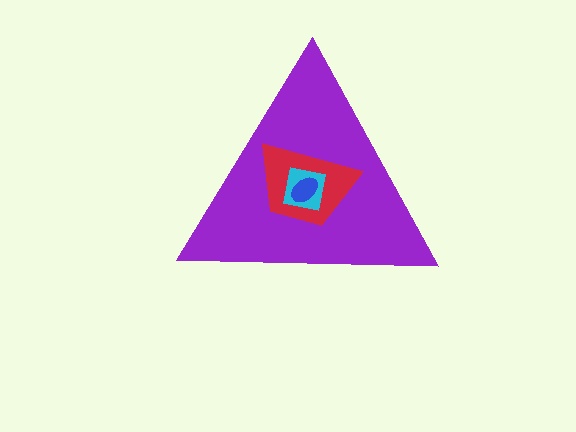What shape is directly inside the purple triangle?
The red trapezoid.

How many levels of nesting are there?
4.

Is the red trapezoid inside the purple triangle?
Yes.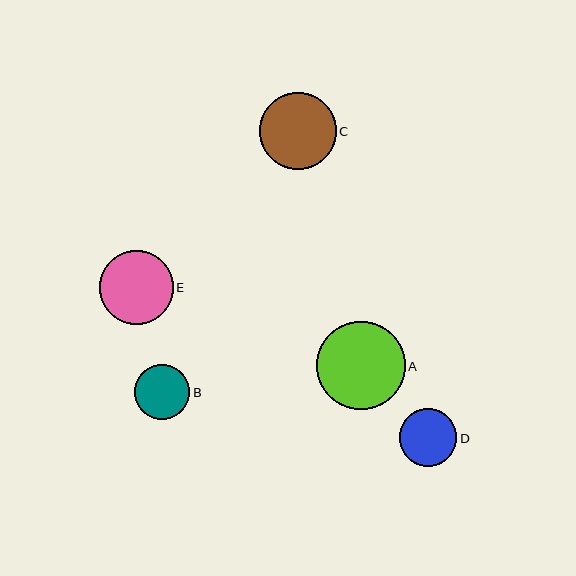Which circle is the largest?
Circle A is the largest with a size of approximately 88 pixels.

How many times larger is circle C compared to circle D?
Circle C is approximately 1.3 times the size of circle D.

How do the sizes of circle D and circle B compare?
Circle D and circle B are approximately the same size.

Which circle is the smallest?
Circle B is the smallest with a size of approximately 55 pixels.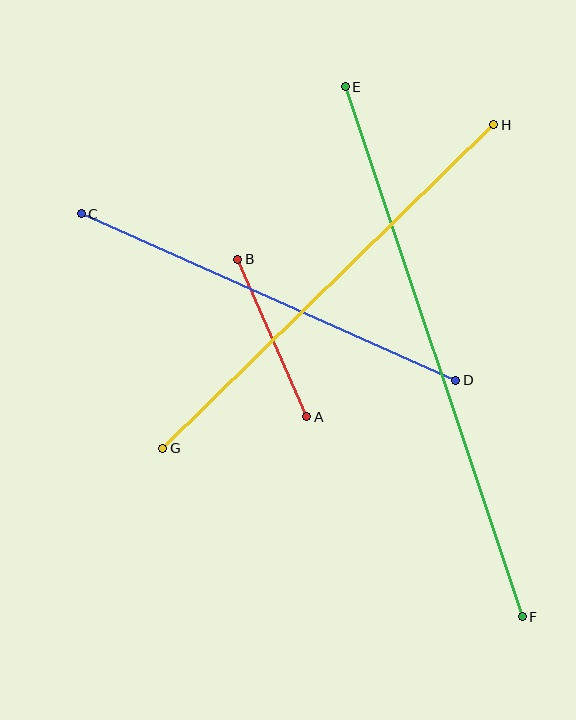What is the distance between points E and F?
The distance is approximately 559 pixels.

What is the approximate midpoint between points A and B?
The midpoint is at approximately (272, 338) pixels.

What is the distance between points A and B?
The distance is approximately 172 pixels.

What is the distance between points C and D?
The distance is approximately 410 pixels.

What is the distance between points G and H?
The distance is approximately 463 pixels.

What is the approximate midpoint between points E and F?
The midpoint is at approximately (434, 352) pixels.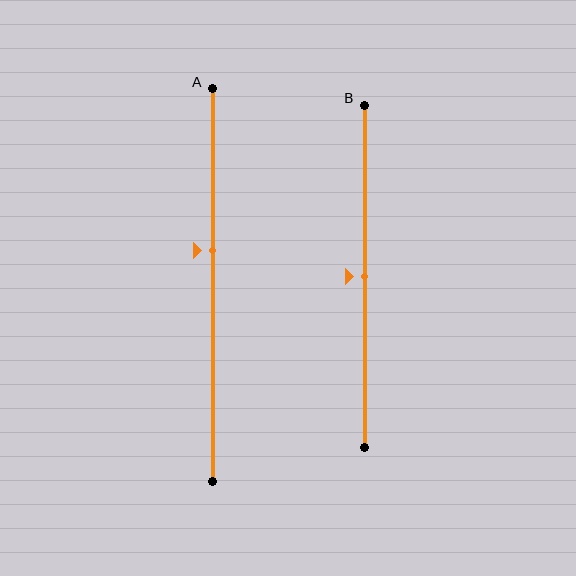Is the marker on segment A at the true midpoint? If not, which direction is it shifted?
No, the marker on segment A is shifted upward by about 9% of the segment length.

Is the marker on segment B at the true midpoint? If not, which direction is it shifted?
Yes, the marker on segment B is at the true midpoint.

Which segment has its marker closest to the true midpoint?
Segment B has its marker closest to the true midpoint.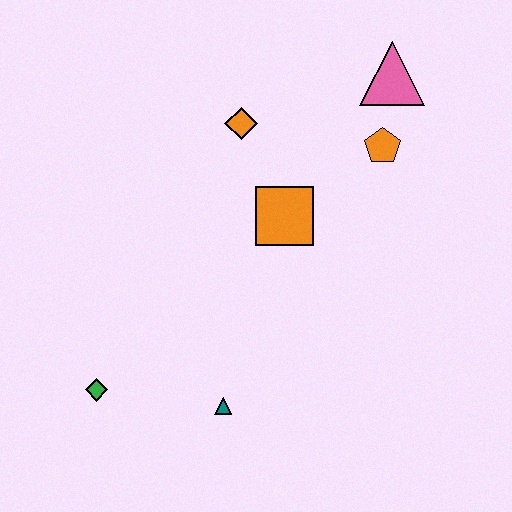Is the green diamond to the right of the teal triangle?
No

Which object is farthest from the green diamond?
The pink triangle is farthest from the green diamond.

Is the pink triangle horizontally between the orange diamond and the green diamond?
No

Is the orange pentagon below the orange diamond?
Yes